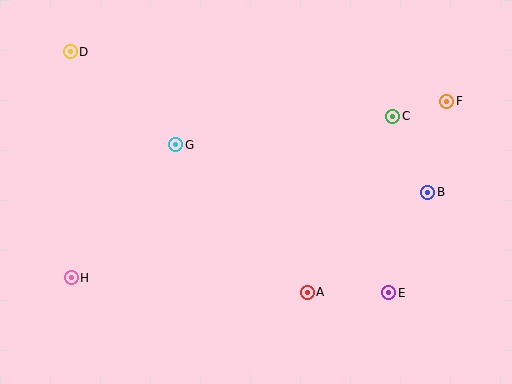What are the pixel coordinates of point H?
Point H is at (71, 278).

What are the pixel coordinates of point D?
Point D is at (70, 52).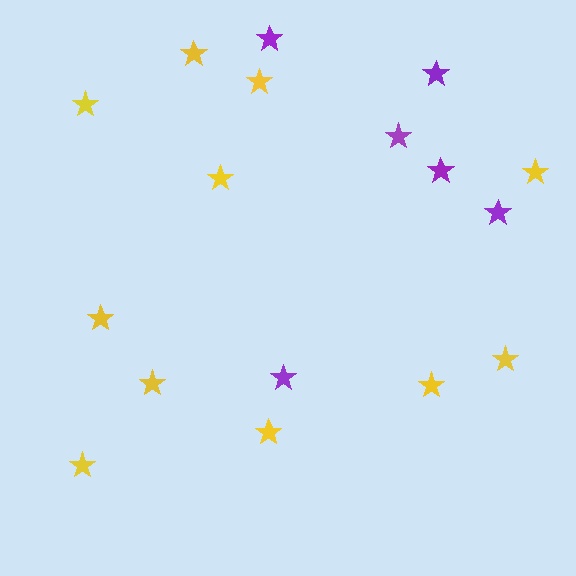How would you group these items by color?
There are 2 groups: one group of yellow stars (11) and one group of purple stars (6).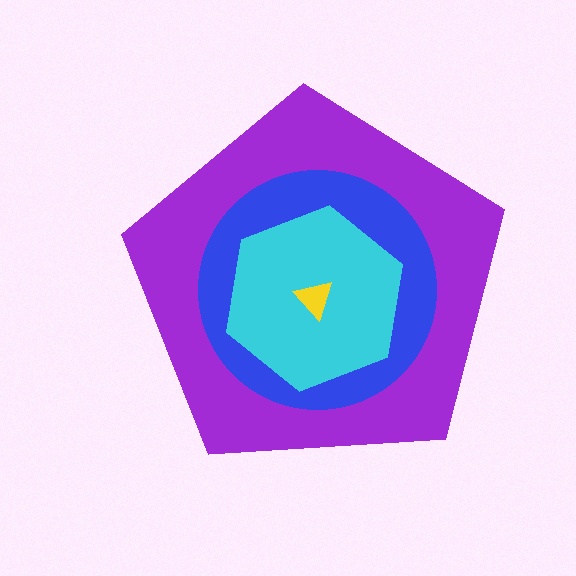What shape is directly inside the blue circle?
The cyan hexagon.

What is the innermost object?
The yellow triangle.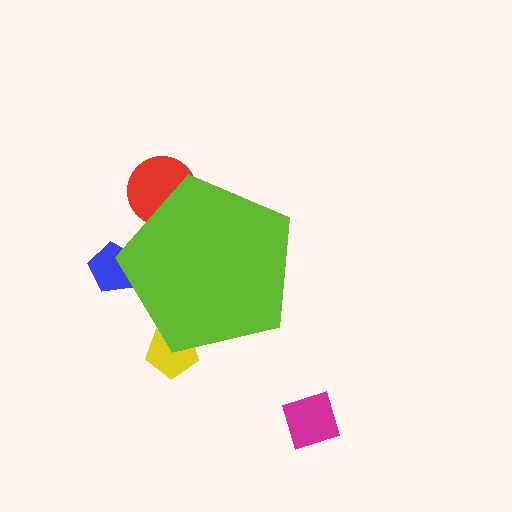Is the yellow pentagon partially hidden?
Yes, the yellow pentagon is partially hidden behind the lime pentagon.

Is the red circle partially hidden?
Yes, the red circle is partially hidden behind the lime pentagon.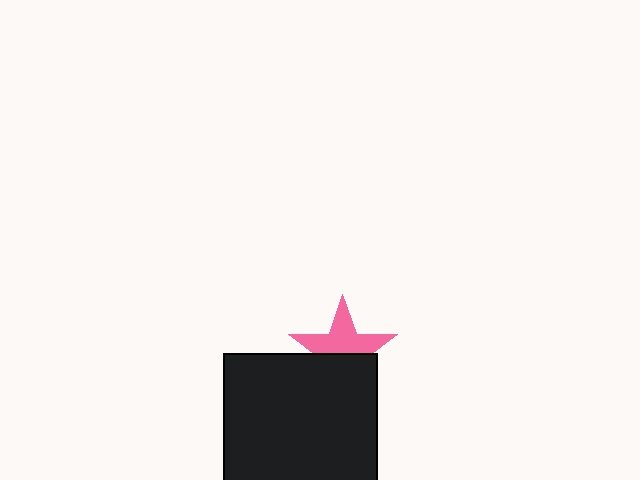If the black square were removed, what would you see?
You would see the complete pink star.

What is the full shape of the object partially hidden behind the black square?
The partially hidden object is a pink star.